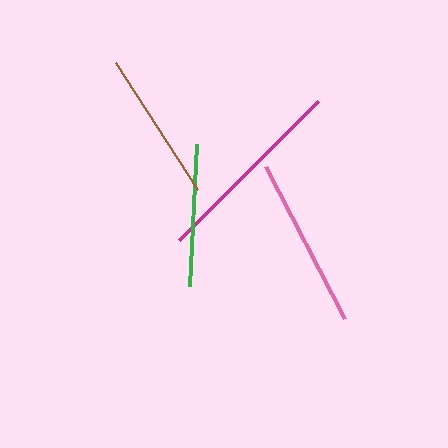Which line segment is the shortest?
The green line is the shortest at approximately 142 pixels.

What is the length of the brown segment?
The brown segment is approximately 152 pixels long.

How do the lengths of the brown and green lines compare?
The brown and green lines are approximately the same length.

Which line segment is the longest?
The magenta line is the longest at approximately 196 pixels.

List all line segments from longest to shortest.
From longest to shortest: magenta, pink, brown, green.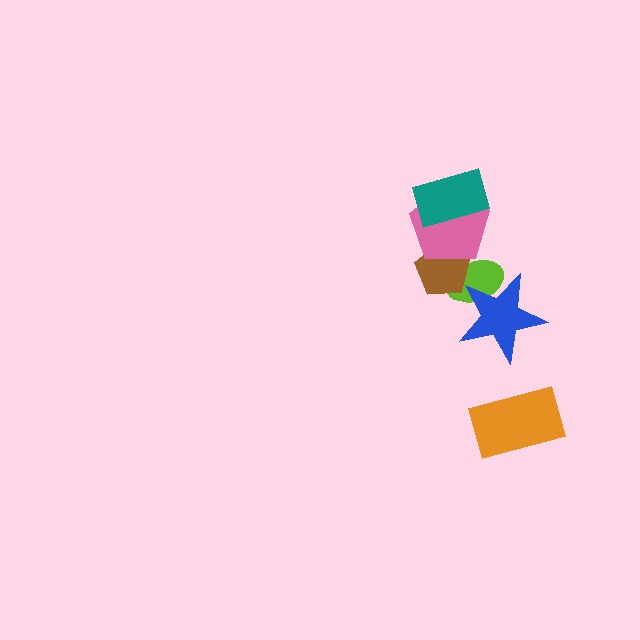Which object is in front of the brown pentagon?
The pink pentagon is in front of the brown pentagon.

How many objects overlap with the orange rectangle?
0 objects overlap with the orange rectangle.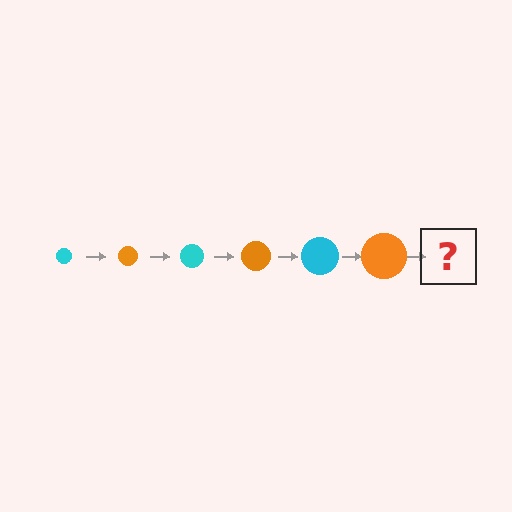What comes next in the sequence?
The next element should be a cyan circle, larger than the previous one.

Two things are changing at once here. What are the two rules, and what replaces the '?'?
The two rules are that the circle grows larger each step and the color cycles through cyan and orange. The '?' should be a cyan circle, larger than the previous one.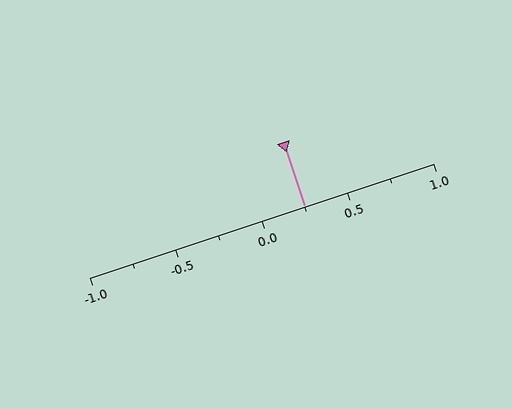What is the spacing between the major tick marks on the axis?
The major ticks are spaced 0.5 apart.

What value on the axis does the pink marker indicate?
The marker indicates approximately 0.25.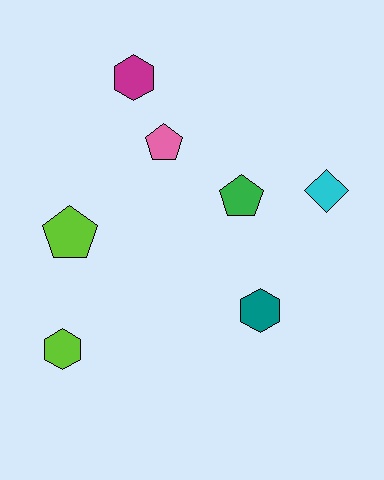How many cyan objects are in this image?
There is 1 cyan object.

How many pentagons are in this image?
There are 3 pentagons.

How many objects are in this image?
There are 7 objects.